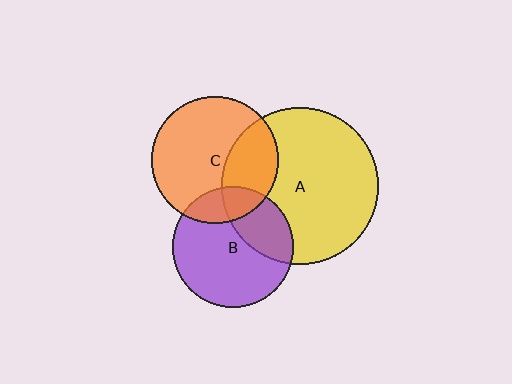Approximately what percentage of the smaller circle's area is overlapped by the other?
Approximately 30%.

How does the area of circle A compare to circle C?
Approximately 1.5 times.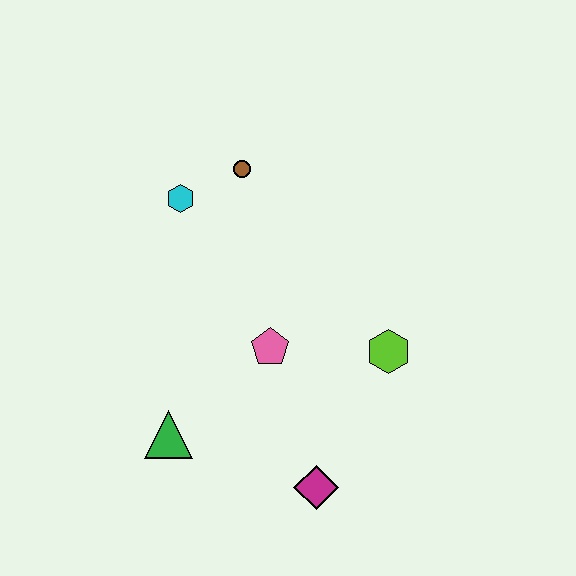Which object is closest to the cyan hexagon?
The brown circle is closest to the cyan hexagon.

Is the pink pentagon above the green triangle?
Yes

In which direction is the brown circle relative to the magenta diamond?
The brown circle is above the magenta diamond.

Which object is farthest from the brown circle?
The magenta diamond is farthest from the brown circle.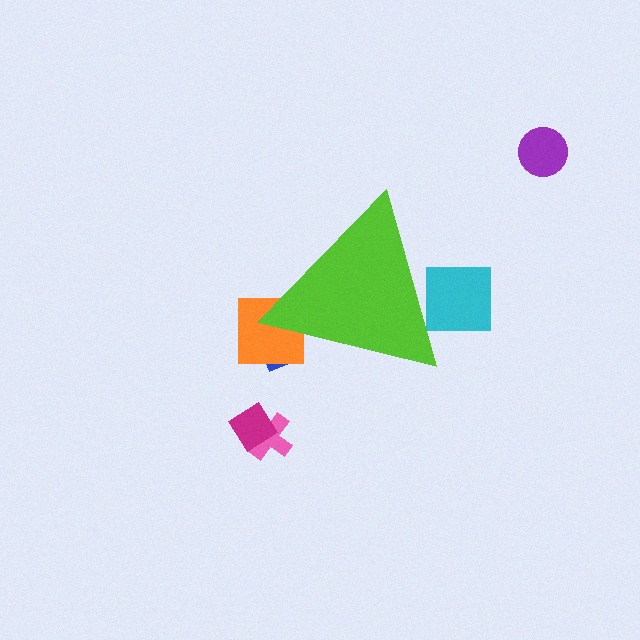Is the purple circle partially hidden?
No, the purple circle is fully visible.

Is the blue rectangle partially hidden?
Yes, the blue rectangle is partially hidden behind the lime triangle.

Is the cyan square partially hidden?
Yes, the cyan square is partially hidden behind the lime triangle.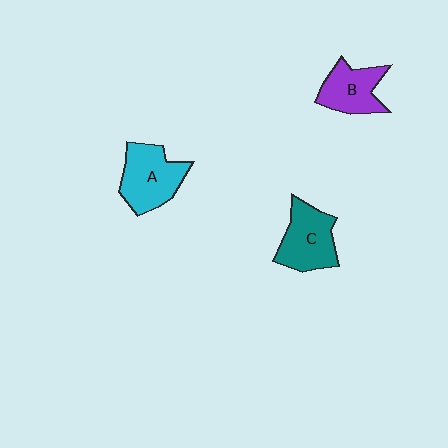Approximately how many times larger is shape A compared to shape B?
Approximately 1.2 times.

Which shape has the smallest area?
Shape B (purple).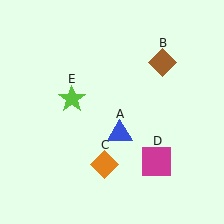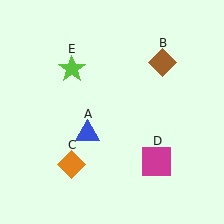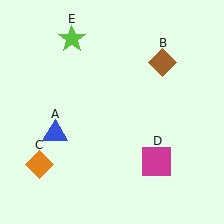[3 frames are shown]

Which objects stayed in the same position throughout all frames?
Brown diamond (object B) and magenta square (object D) remained stationary.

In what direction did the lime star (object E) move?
The lime star (object E) moved up.